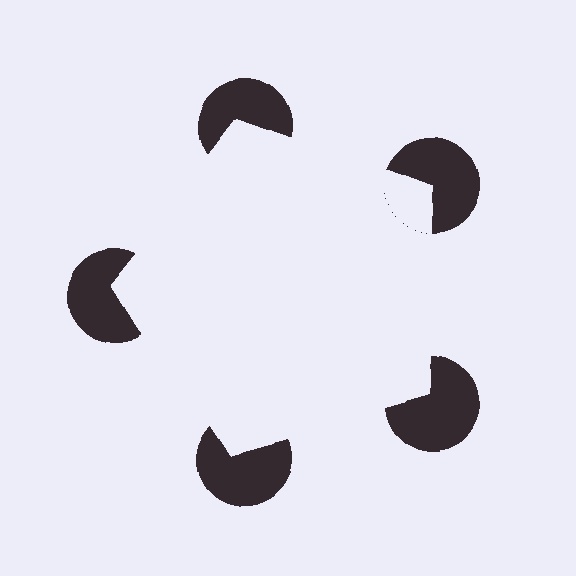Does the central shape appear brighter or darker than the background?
It typically appears slightly brighter than the background, even though no actual brightness change is drawn.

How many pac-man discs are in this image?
There are 5 — one at each vertex of the illusory pentagon.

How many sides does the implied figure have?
5 sides.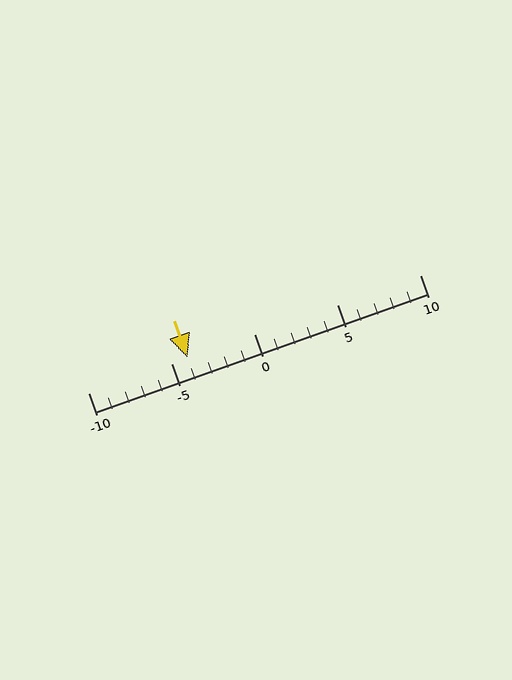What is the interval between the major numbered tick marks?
The major tick marks are spaced 5 units apart.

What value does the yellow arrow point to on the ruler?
The yellow arrow points to approximately -4.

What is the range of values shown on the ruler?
The ruler shows values from -10 to 10.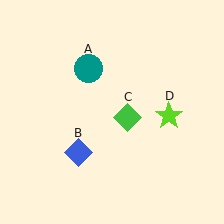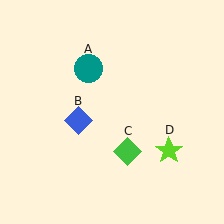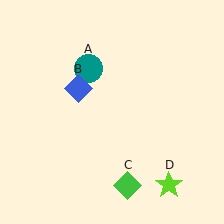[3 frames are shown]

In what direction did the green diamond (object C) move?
The green diamond (object C) moved down.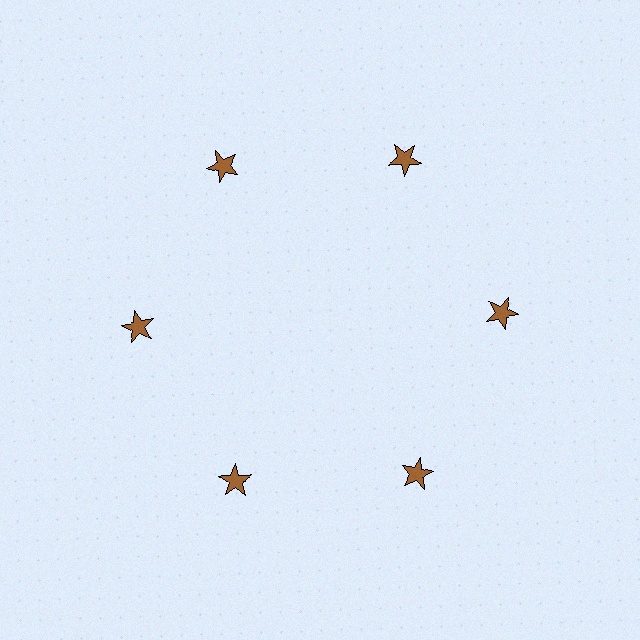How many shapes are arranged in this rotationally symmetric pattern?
There are 6 shapes, arranged in 6 groups of 1.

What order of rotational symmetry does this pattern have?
This pattern has 6-fold rotational symmetry.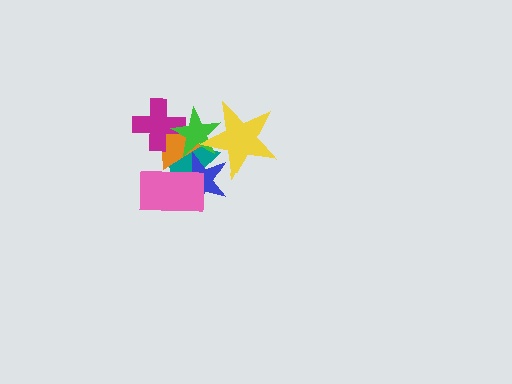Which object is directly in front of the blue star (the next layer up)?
The green star is directly in front of the blue star.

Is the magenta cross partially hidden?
Yes, it is partially covered by another shape.